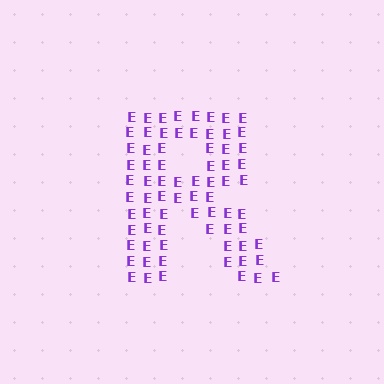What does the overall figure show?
The overall figure shows the letter R.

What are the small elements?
The small elements are letter E's.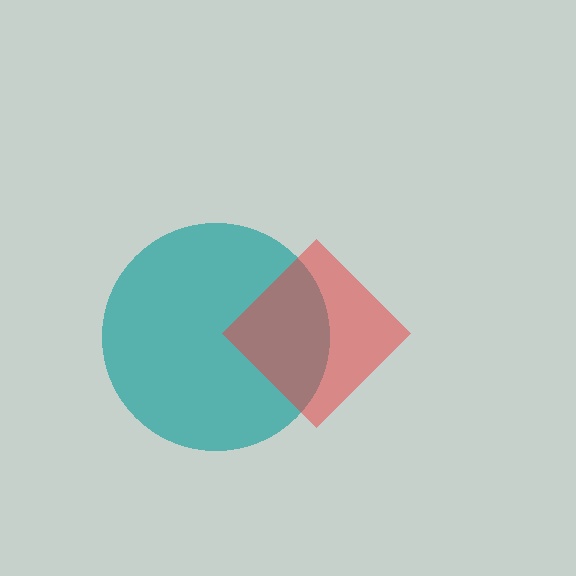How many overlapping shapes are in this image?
There are 2 overlapping shapes in the image.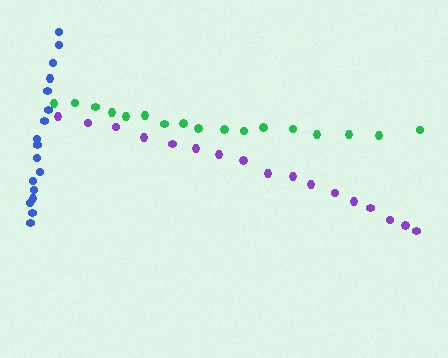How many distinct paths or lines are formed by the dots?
There are 3 distinct paths.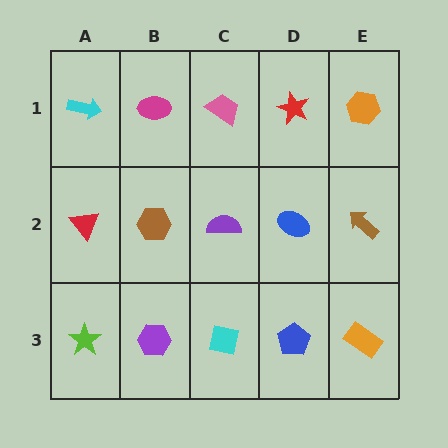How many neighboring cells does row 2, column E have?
3.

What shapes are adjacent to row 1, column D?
A blue ellipse (row 2, column D), a pink trapezoid (row 1, column C), an orange hexagon (row 1, column E).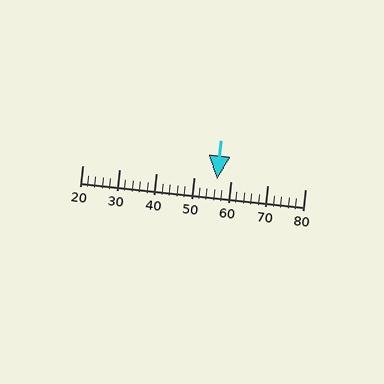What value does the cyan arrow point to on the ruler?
The cyan arrow points to approximately 56.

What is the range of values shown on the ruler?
The ruler shows values from 20 to 80.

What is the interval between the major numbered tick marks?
The major tick marks are spaced 10 units apart.